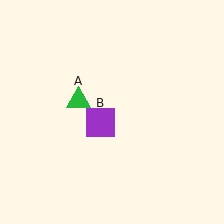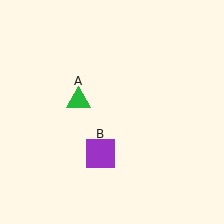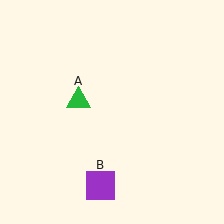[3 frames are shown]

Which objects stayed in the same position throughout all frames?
Green triangle (object A) remained stationary.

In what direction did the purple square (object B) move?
The purple square (object B) moved down.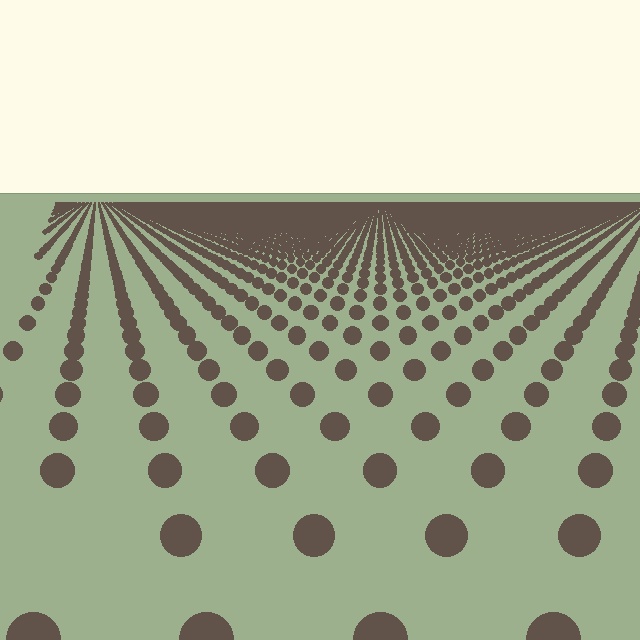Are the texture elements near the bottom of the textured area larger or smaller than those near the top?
Larger. Near the bottom, elements are closer to the viewer and appear at a bigger on-screen size.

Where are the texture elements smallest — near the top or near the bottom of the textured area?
Near the top.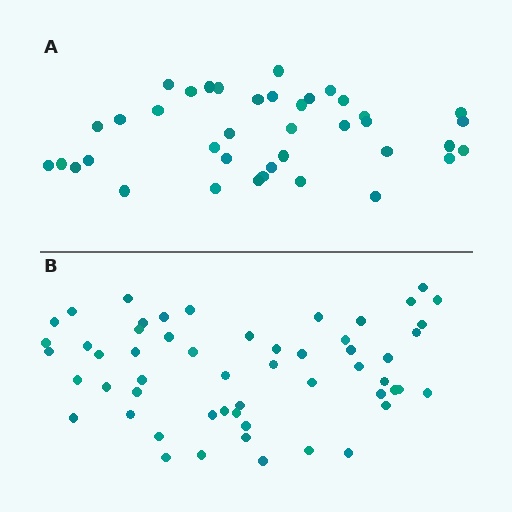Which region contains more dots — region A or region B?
Region B (the bottom region) has more dots.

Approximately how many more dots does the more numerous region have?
Region B has approximately 15 more dots than region A.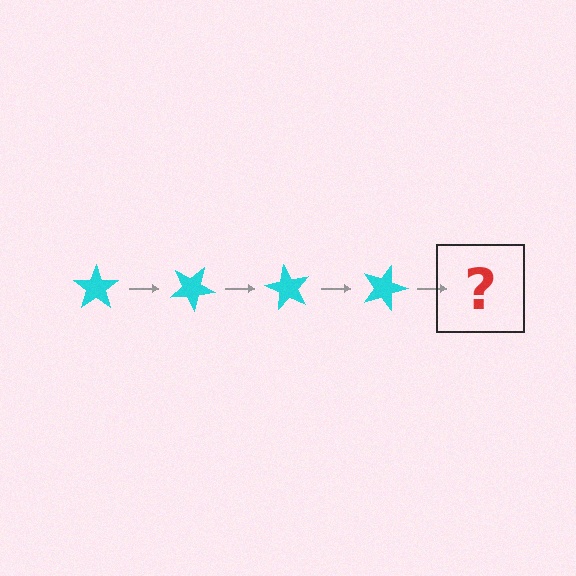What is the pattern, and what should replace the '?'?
The pattern is that the star rotates 30 degrees each step. The '?' should be a cyan star rotated 120 degrees.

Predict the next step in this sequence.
The next step is a cyan star rotated 120 degrees.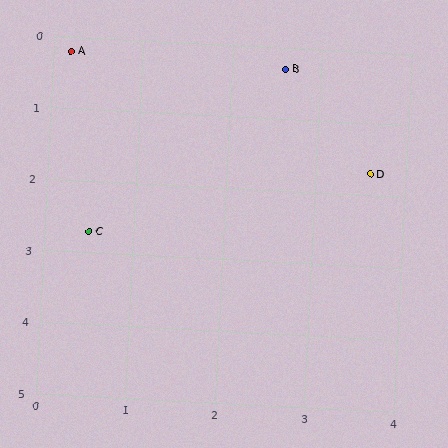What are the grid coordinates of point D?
Point D is at approximately (3.6, 1.7).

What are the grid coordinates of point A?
Point A is at approximately (0.2, 0.2).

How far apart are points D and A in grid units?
Points D and A are about 3.7 grid units apart.